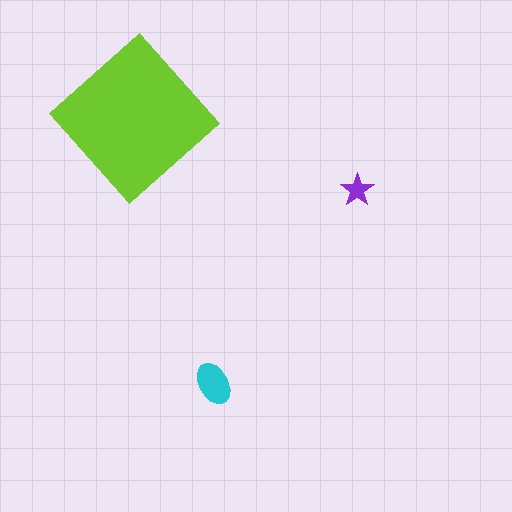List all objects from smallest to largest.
The purple star, the cyan ellipse, the lime diamond.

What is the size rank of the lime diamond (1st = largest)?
1st.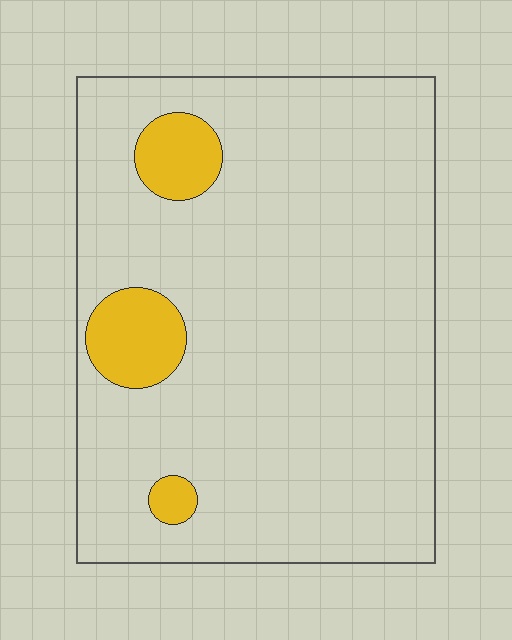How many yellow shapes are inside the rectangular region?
3.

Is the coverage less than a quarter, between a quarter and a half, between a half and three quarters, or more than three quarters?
Less than a quarter.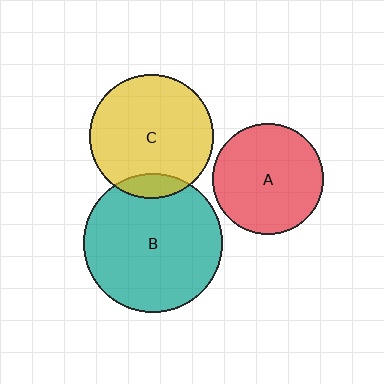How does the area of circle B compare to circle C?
Approximately 1.3 times.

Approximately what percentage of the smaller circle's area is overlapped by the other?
Approximately 10%.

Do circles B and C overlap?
Yes.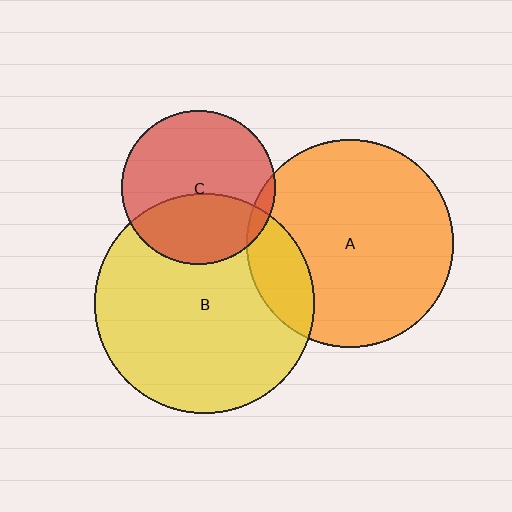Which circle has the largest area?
Circle B (yellow).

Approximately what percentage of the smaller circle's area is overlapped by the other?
Approximately 5%.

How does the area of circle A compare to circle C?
Approximately 1.8 times.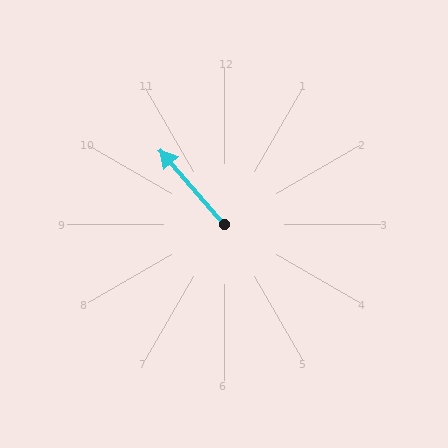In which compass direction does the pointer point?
Northwest.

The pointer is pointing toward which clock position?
Roughly 11 o'clock.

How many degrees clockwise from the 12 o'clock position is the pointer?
Approximately 319 degrees.